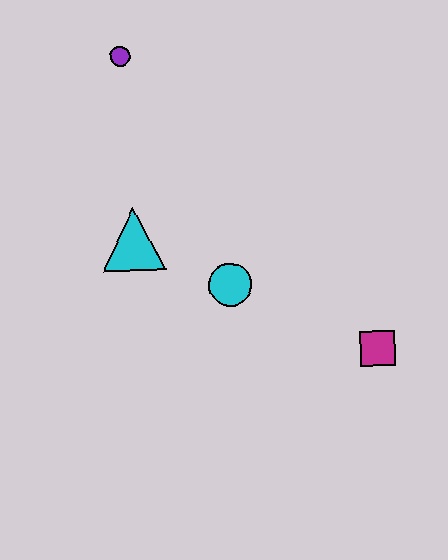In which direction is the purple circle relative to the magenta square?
The purple circle is above the magenta square.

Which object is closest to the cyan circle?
The cyan triangle is closest to the cyan circle.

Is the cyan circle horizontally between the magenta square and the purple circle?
Yes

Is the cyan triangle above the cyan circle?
Yes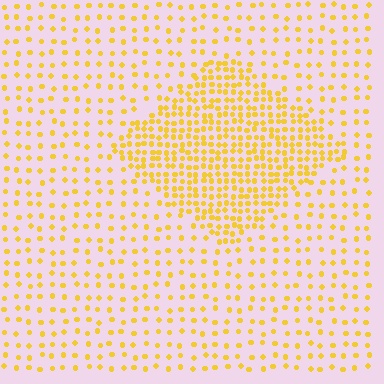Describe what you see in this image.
The image contains small yellow elements arranged at two different densities. A diamond-shaped region is visible where the elements are more densely packed than the surrounding area.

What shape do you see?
I see a diamond.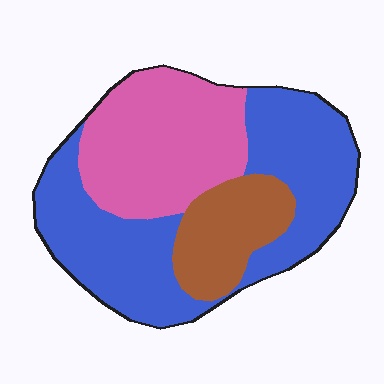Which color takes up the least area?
Brown, at roughly 15%.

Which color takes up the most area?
Blue, at roughly 50%.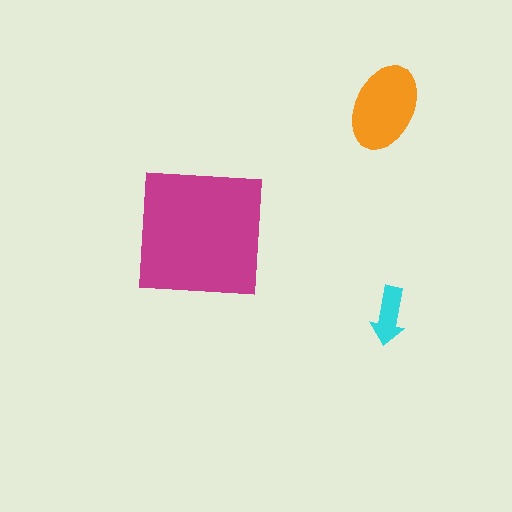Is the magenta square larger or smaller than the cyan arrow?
Larger.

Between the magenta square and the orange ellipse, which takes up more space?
The magenta square.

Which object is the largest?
The magenta square.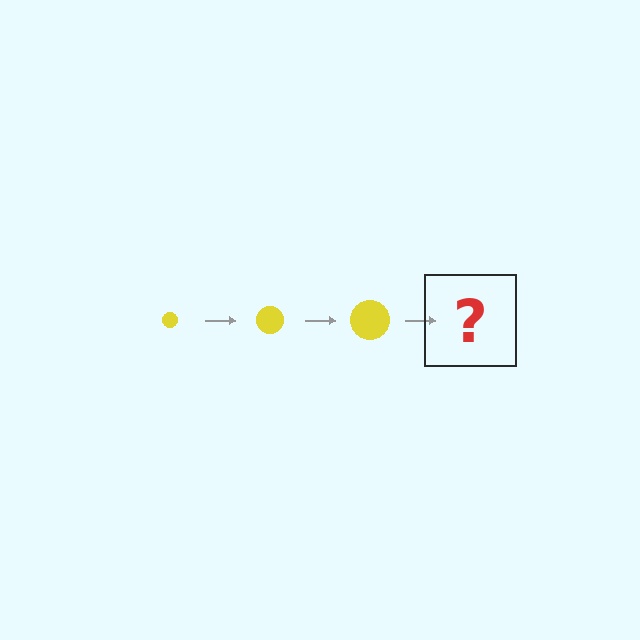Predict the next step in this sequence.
The next step is a yellow circle, larger than the previous one.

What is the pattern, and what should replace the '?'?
The pattern is that the circle gets progressively larger each step. The '?' should be a yellow circle, larger than the previous one.